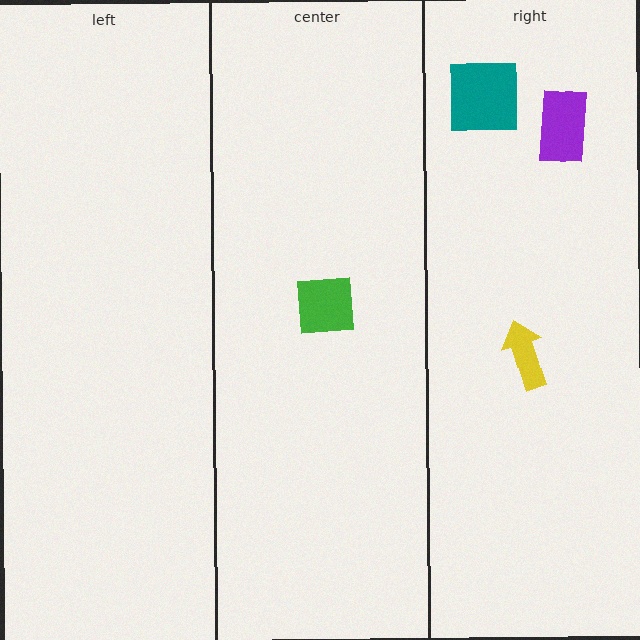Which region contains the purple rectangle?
The right region.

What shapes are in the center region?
The green square.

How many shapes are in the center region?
1.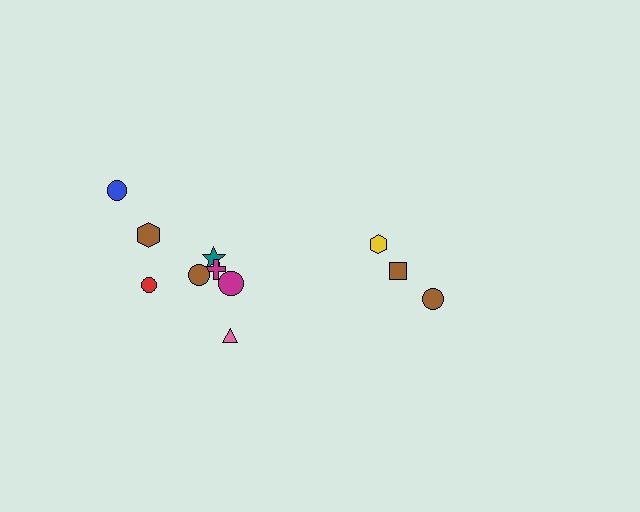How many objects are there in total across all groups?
There are 11 objects.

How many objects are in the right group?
There are 3 objects.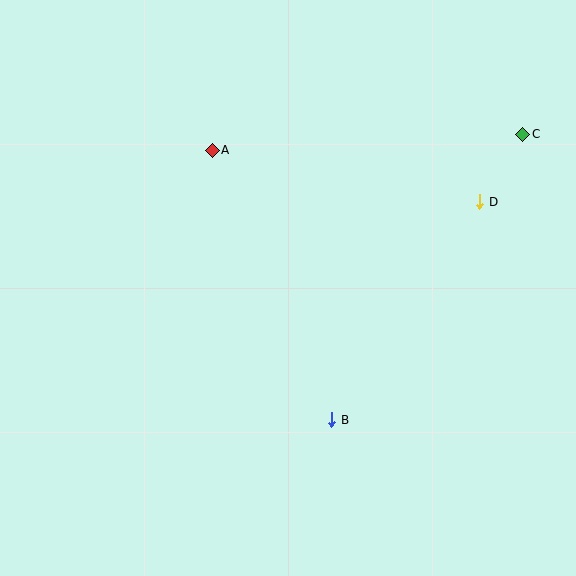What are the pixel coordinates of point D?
Point D is at (480, 202).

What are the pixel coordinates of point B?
Point B is at (332, 420).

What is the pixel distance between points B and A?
The distance between B and A is 295 pixels.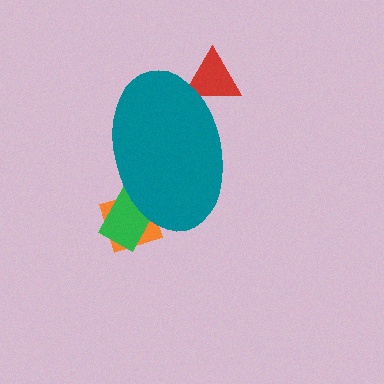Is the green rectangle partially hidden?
Yes, the green rectangle is partially hidden behind the teal ellipse.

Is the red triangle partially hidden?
Yes, the red triangle is partially hidden behind the teal ellipse.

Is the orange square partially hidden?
Yes, the orange square is partially hidden behind the teal ellipse.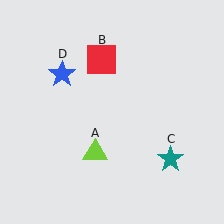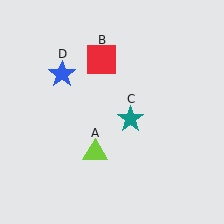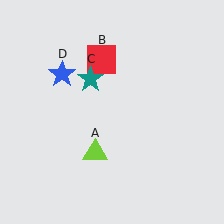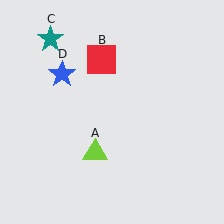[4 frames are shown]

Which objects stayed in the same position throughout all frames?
Lime triangle (object A) and red square (object B) and blue star (object D) remained stationary.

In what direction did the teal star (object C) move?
The teal star (object C) moved up and to the left.